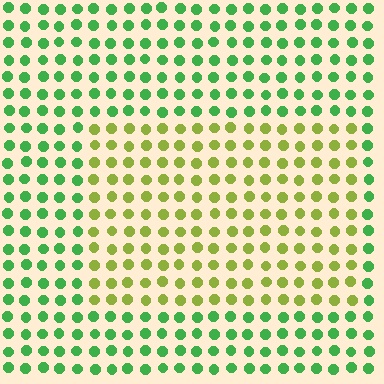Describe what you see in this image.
The image is filled with small green elements in a uniform arrangement. A rectangle-shaped region is visible where the elements are tinted to a slightly different hue, forming a subtle color boundary.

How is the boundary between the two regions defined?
The boundary is defined purely by a slight shift in hue (about 48 degrees). Spacing, size, and orientation are identical on both sides.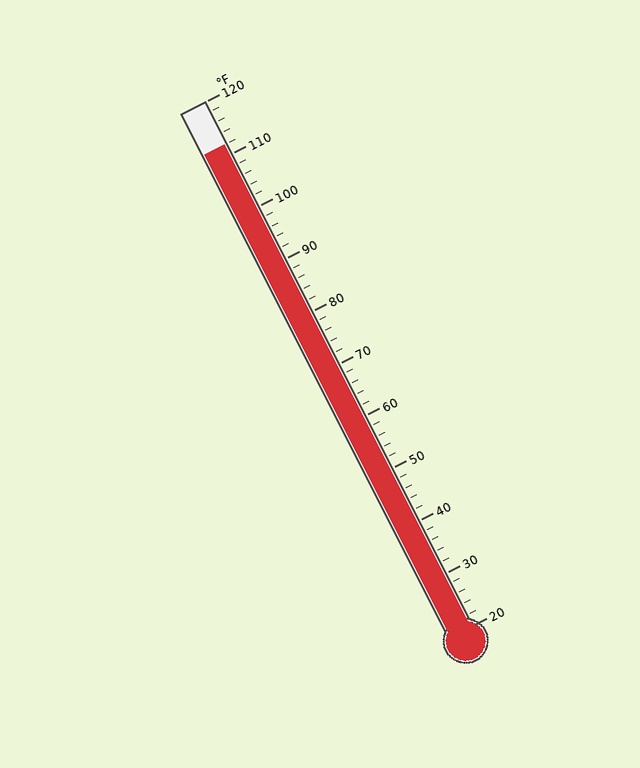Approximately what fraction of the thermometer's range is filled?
The thermometer is filled to approximately 90% of its range.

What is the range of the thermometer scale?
The thermometer scale ranges from 20°F to 120°F.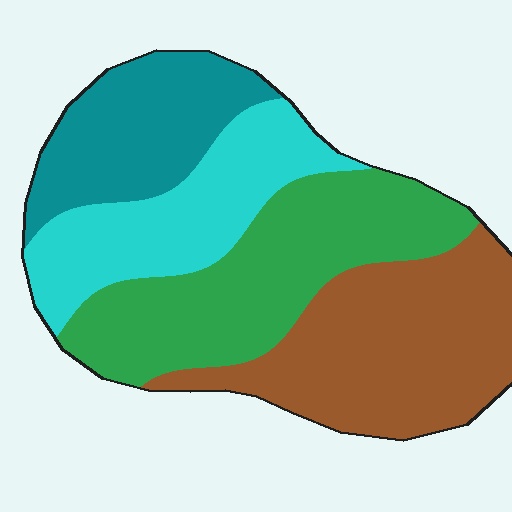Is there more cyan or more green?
Green.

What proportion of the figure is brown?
Brown covers about 30% of the figure.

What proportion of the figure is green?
Green takes up between a quarter and a half of the figure.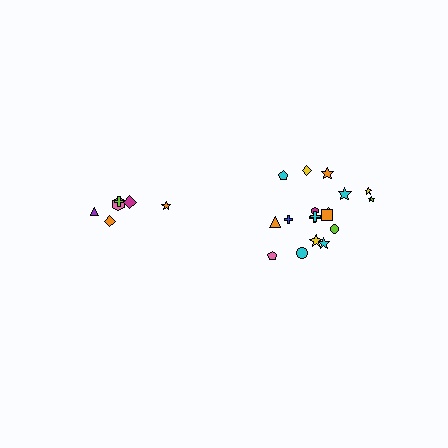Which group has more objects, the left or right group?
The right group.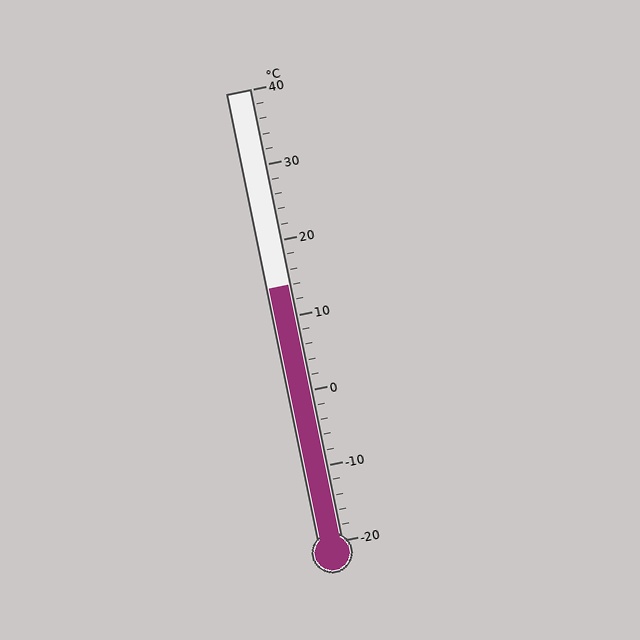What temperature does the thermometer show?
The thermometer shows approximately 14°C.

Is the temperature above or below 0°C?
The temperature is above 0°C.